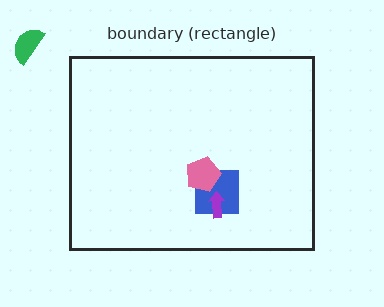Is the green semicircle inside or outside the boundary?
Outside.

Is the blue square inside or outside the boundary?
Inside.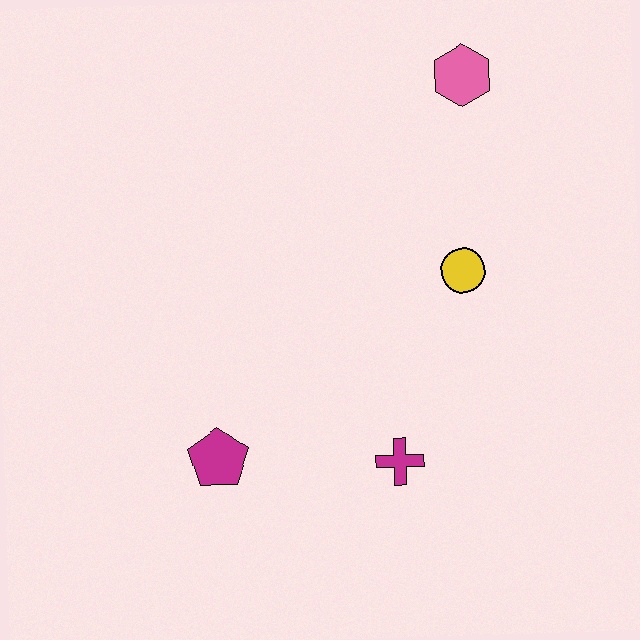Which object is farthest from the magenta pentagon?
The pink hexagon is farthest from the magenta pentagon.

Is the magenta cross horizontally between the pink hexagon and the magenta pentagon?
Yes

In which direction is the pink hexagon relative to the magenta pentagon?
The pink hexagon is above the magenta pentagon.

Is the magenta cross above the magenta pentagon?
No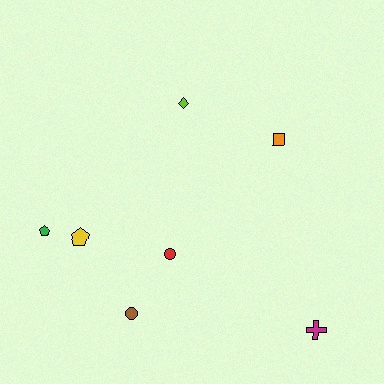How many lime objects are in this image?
There is 1 lime object.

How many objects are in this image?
There are 7 objects.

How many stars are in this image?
There are no stars.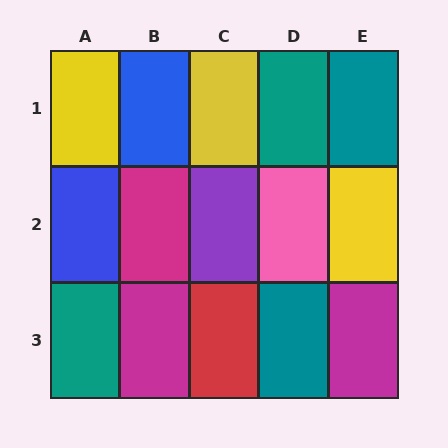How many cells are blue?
2 cells are blue.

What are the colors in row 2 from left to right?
Blue, magenta, purple, pink, yellow.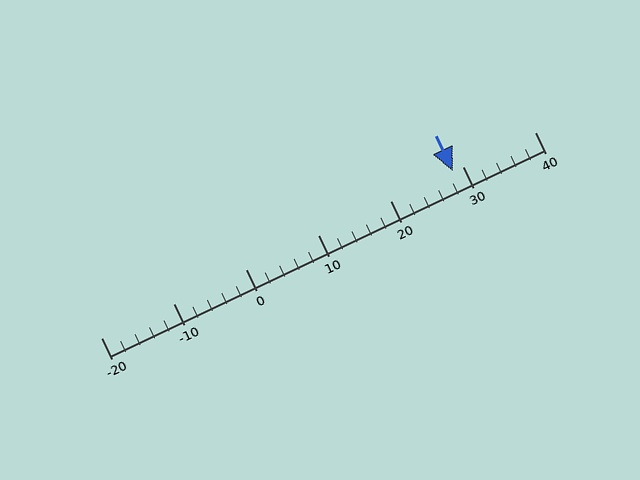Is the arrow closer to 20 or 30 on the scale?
The arrow is closer to 30.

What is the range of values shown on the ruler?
The ruler shows values from -20 to 40.